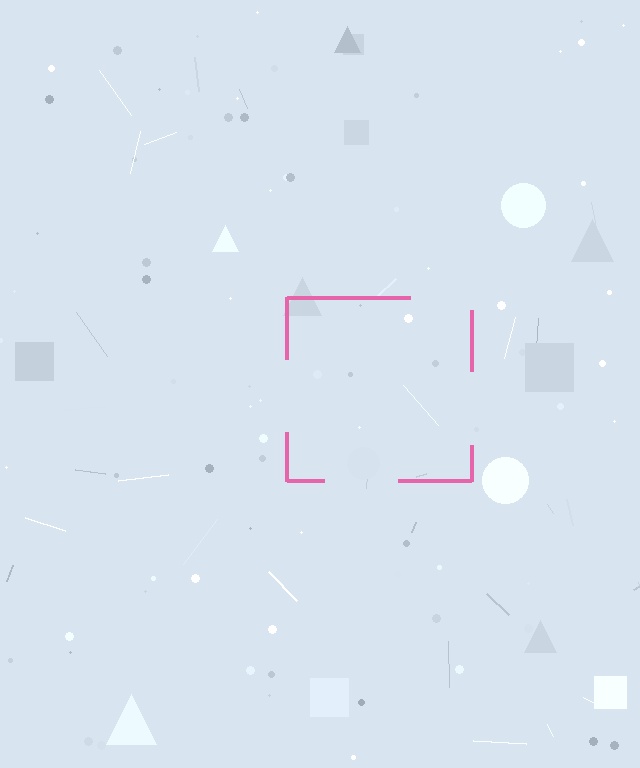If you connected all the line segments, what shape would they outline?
They would outline a square.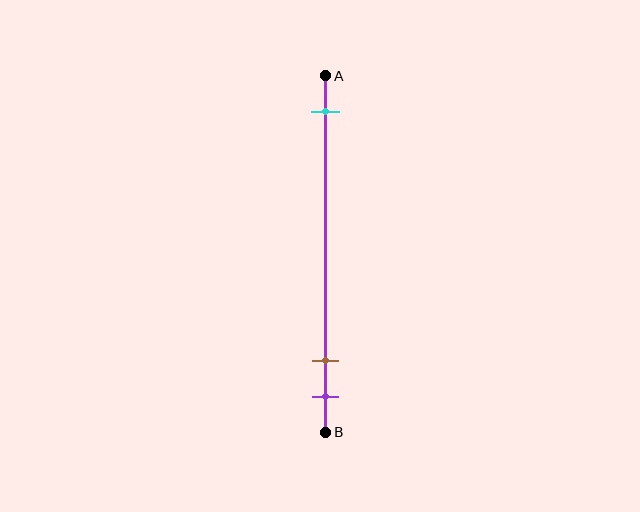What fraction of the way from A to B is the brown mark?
The brown mark is approximately 80% (0.8) of the way from A to B.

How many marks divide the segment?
There are 3 marks dividing the segment.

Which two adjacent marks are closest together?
The brown and purple marks are the closest adjacent pair.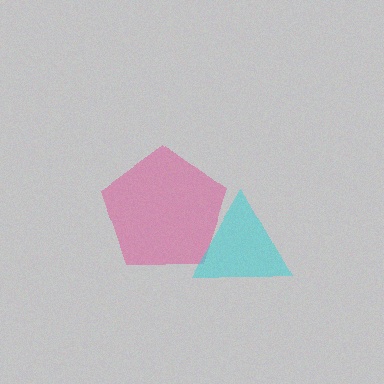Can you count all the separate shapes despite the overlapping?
Yes, there are 2 separate shapes.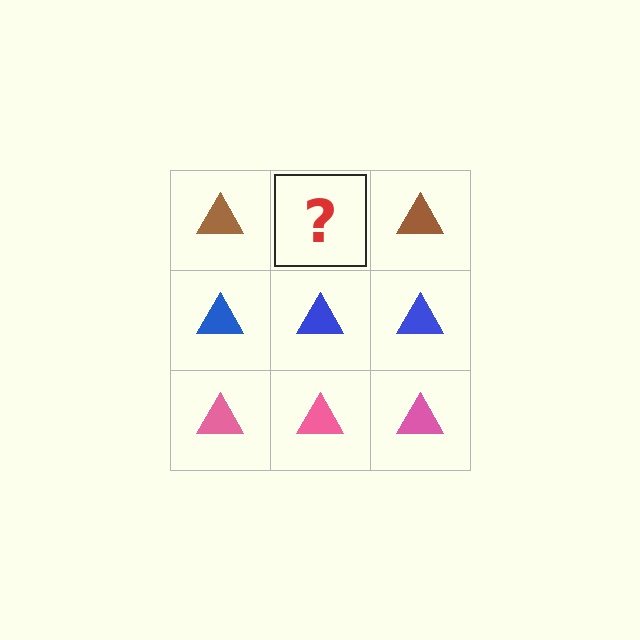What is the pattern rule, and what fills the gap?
The rule is that each row has a consistent color. The gap should be filled with a brown triangle.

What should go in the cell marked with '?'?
The missing cell should contain a brown triangle.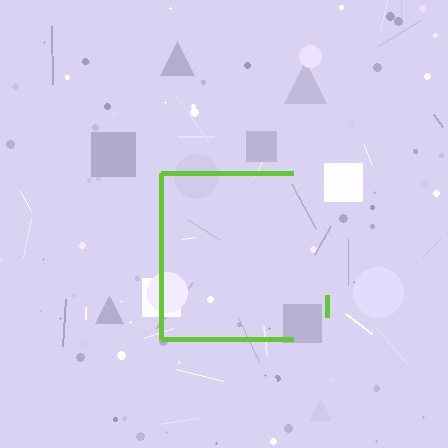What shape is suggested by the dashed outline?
The dashed outline suggests a square.